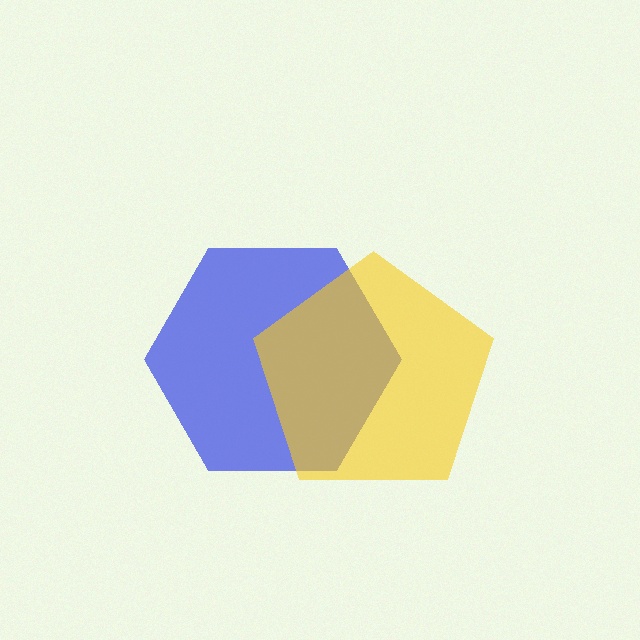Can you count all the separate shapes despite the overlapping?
Yes, there are 2 separate shapes.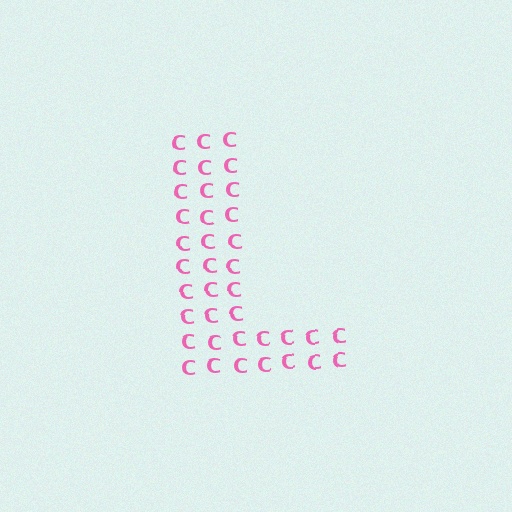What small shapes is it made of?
It is made of small letter C's.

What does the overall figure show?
The overall figure shows the letter L.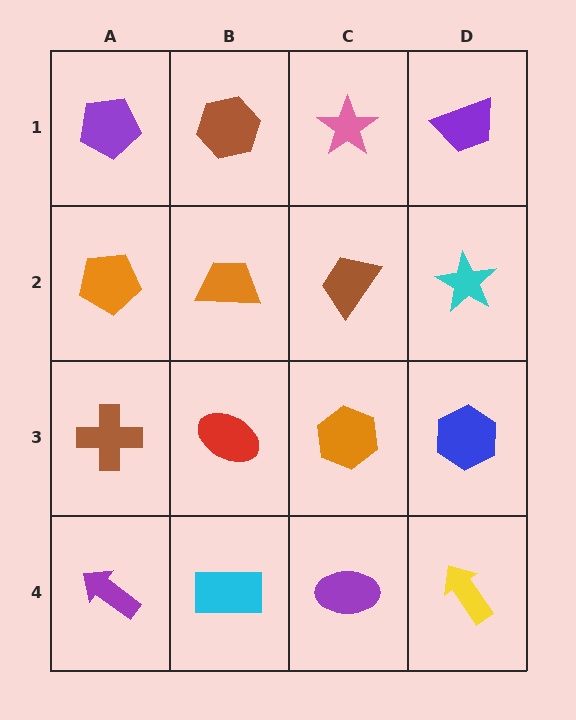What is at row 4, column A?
A purple arrow.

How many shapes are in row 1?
4 shapes.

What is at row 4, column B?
A cyan rectangle.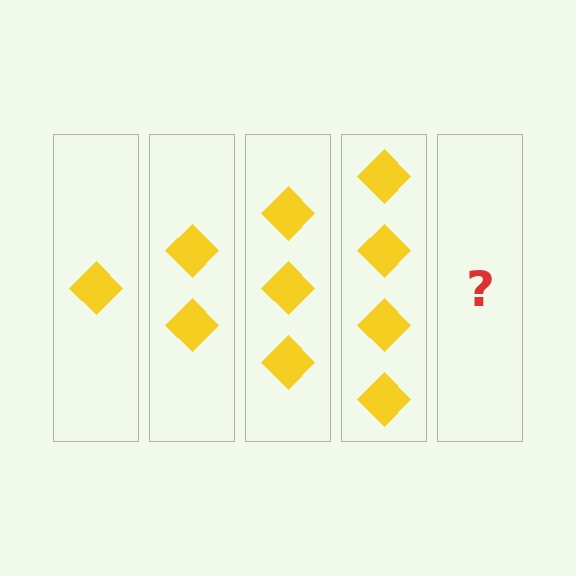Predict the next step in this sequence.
The next step is 5 diamonds.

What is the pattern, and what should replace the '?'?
The pattern is that each step adds one more diamond. The '?' should be 5 diamonds.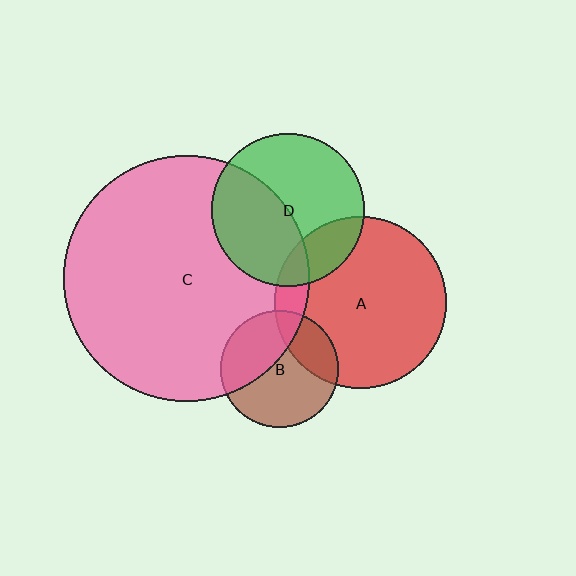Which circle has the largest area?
Circle C (pink).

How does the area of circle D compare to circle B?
Approximately 1.7 times.